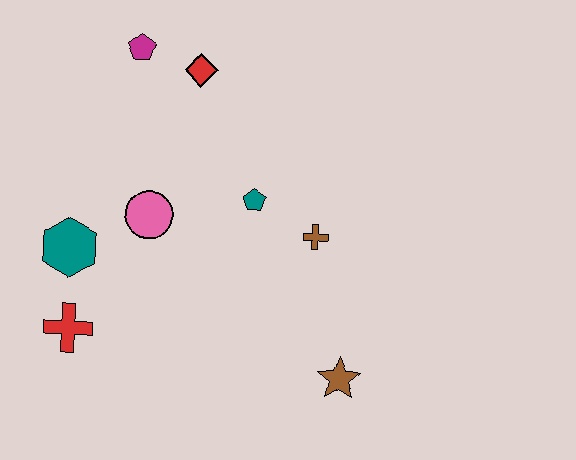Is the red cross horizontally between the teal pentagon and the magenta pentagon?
No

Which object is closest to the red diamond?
The magenta pentagon is closest to the red diamond.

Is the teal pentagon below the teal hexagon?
No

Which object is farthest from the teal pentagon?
The red cross is farthest from the teal pentagon.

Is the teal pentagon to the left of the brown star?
Yes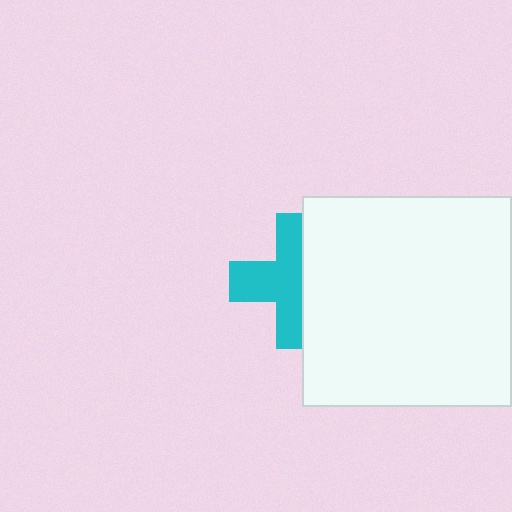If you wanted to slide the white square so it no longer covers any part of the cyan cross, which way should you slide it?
Slide it right — that is the most direct way to separate the two shapes.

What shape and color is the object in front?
The object in front is a white square.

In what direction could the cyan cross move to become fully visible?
The cyan cross could move left. That would shift it out from behind the white square entirely.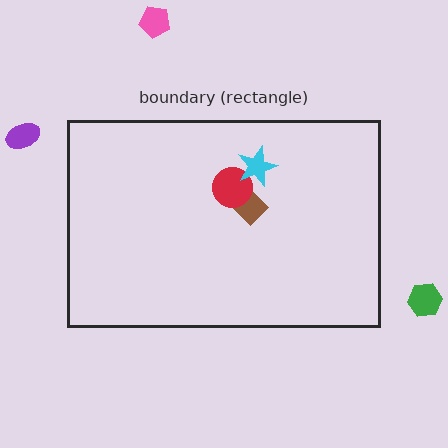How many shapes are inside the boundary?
3 inside, 3 outside.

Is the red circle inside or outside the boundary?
Inside.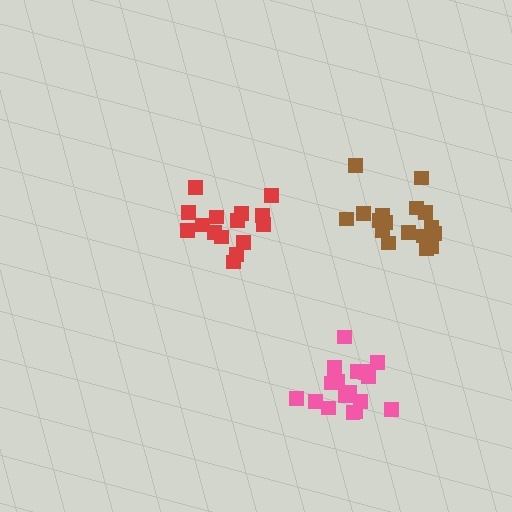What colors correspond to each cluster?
The clusters are colored: red, pink, brown.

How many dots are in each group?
Group 1: 15 dots, Group 2: 20 dots, Group 3: 17 dots (52 total).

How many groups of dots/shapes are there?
There are 3 groups.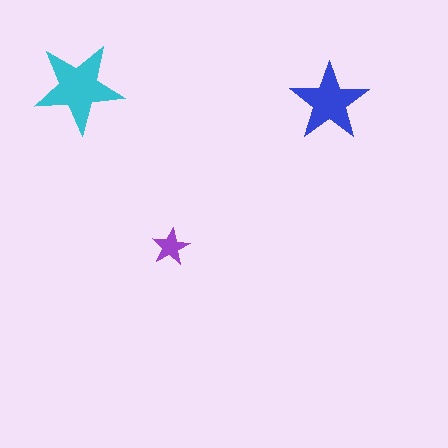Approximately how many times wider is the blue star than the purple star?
About 2 times wider.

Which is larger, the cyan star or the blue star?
The cyan one.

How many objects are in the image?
There are 3 objects in the image.